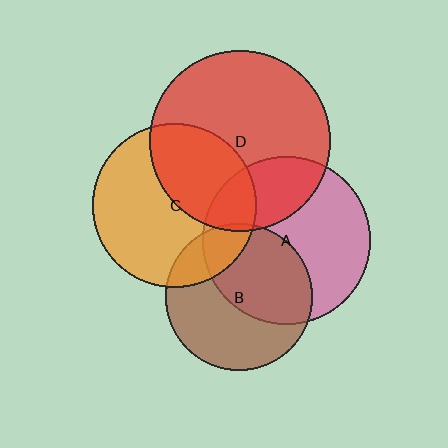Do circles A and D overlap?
Yes.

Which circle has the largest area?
Circle D (red).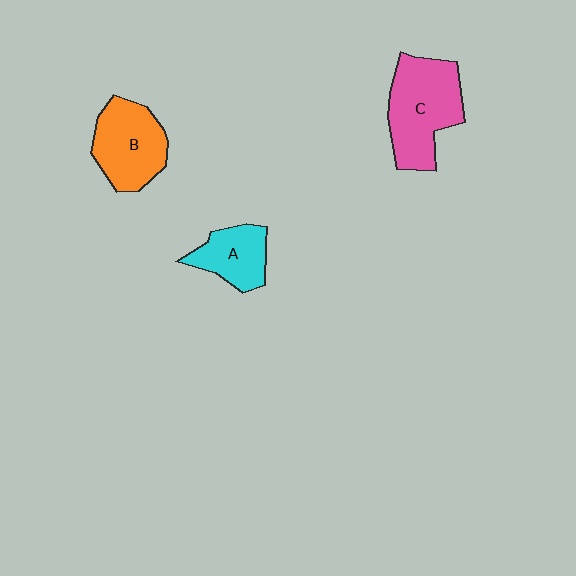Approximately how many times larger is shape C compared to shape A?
Approximately 1.8 times.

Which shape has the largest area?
Shape C (pink).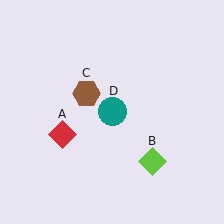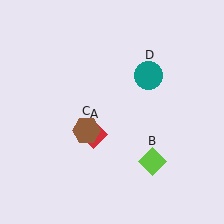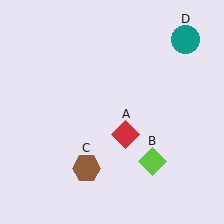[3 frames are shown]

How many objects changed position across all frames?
3 objects changed position: red diamond (object A), brown hexagon (object C), teal circle (object D).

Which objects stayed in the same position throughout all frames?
Lime diamond (object B) remained stationary.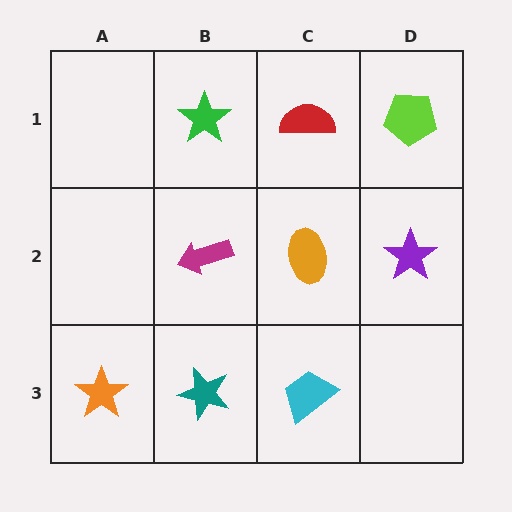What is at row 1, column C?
A red semicircle.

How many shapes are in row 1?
3 shapes.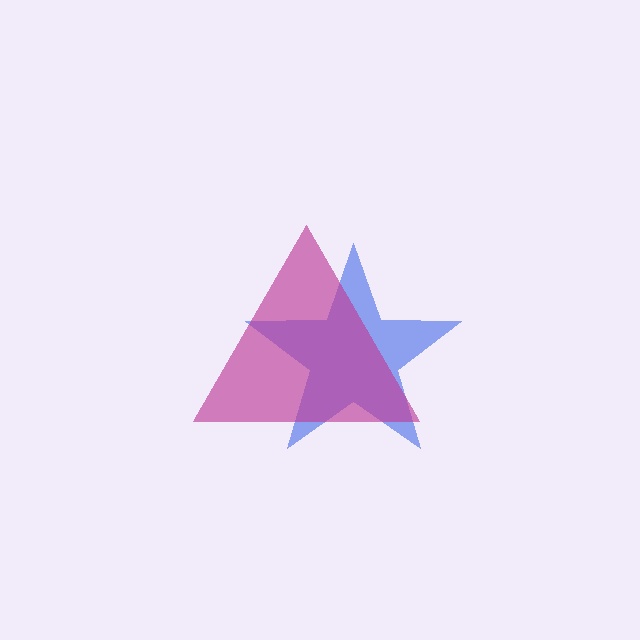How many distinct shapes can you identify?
There are 2 distinct shapes: a blue star, a magenta triangle.